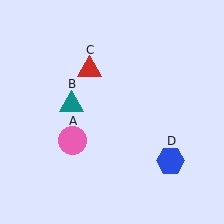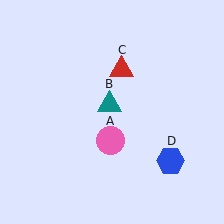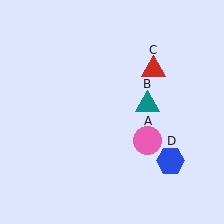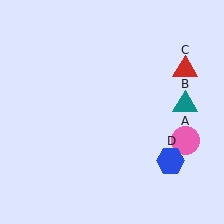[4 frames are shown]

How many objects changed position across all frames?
3 objects changed position: pink circle (object A), teal triangle (object B), red triangle (object C).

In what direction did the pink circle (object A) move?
The pink circle (object A) moved right.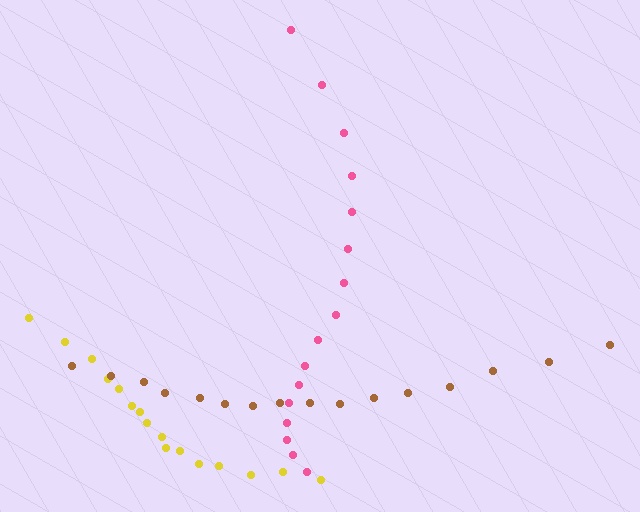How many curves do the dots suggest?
There are 3 distinct paths.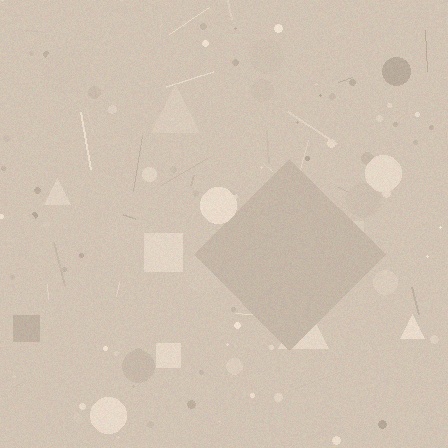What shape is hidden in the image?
A diamond is hidden in the image.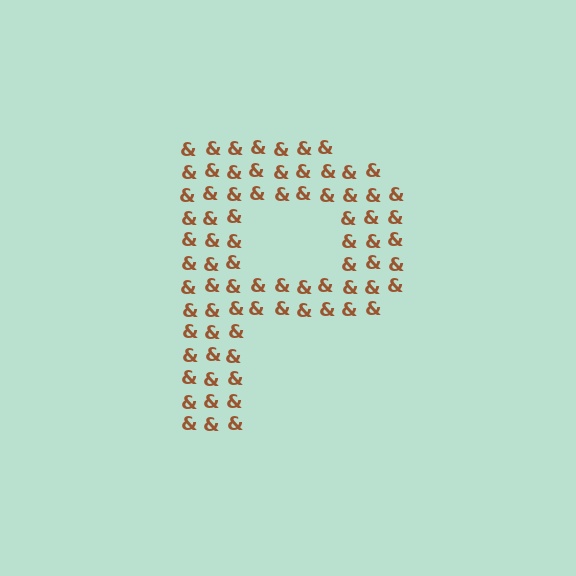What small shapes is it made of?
It is made of small ampersands.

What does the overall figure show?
The overall figure shows the letter P.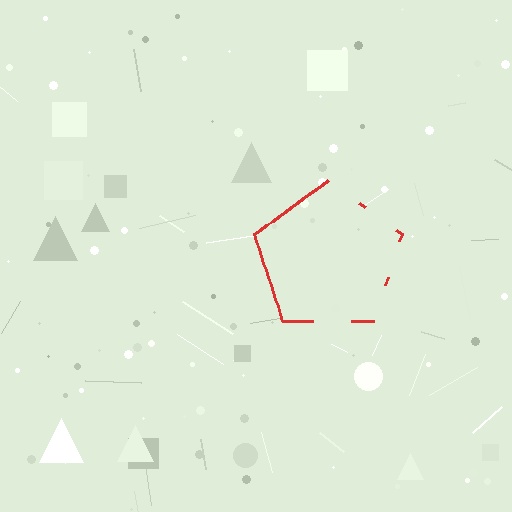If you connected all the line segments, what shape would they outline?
They would outline a pentagon.